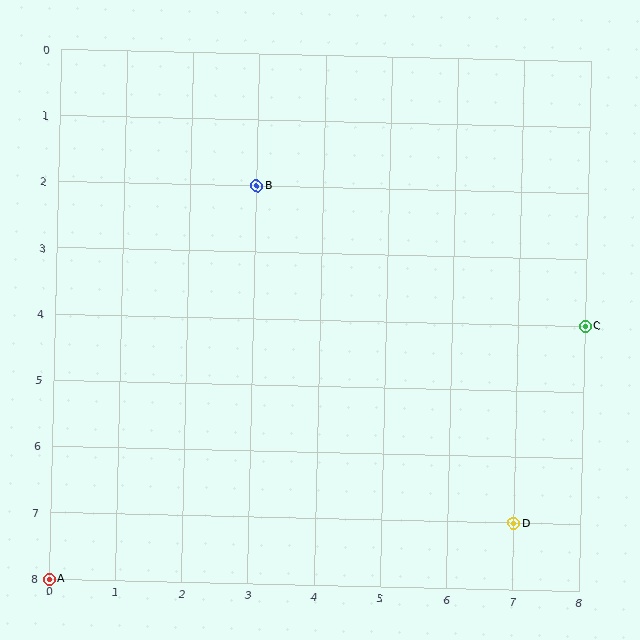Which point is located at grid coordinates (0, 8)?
Point A is at (0, 8).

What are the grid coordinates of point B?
Point B is at grid coordinates (3, 2).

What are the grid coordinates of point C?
Point C is at grid coordinates (8, 4).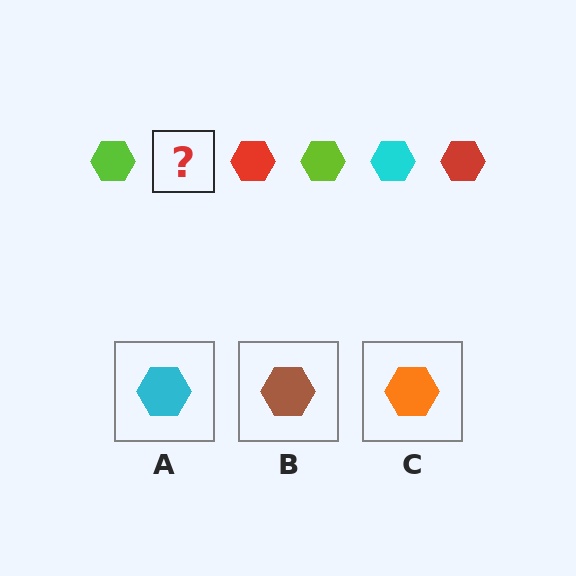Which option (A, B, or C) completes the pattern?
A.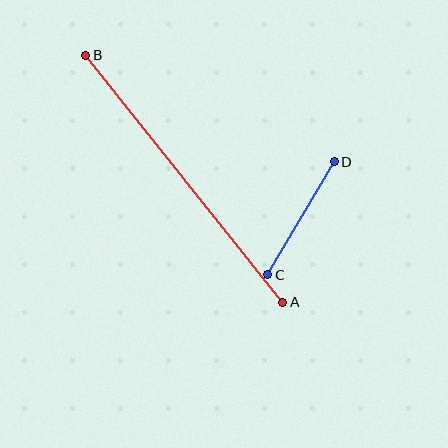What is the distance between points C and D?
The distance is approximately 132 pixels.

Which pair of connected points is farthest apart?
Points A and B are farthest apart.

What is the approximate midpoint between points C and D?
The midpoint is at approximately (301, 218) pixels.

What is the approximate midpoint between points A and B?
The midpoint is at approximately (184, 179) pixels.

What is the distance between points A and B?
The distance is approximately 316 pixels.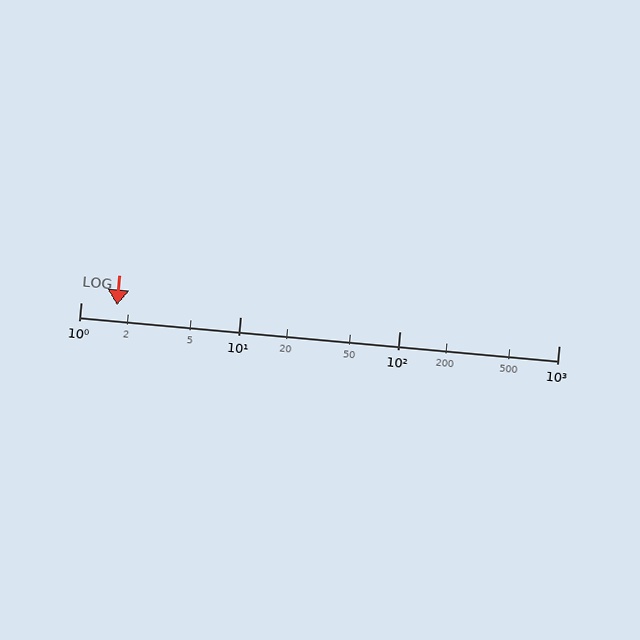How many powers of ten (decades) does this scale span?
The scale spans 3 decades, from 1 to 1000.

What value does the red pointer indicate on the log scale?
The pointer indicates approximately 1.7.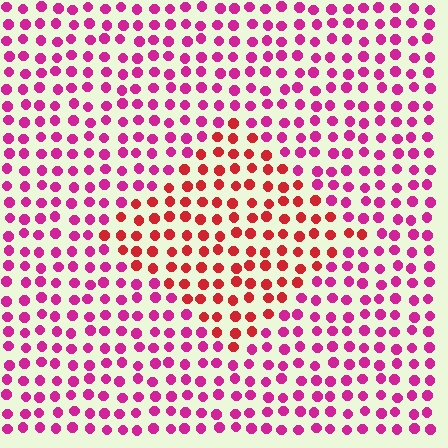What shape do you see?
I see a diamond.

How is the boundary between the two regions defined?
The boundary is defined purely by a slight shift in hue (about 37 degrees). Spacing, size, and orientation are identical on both sides.